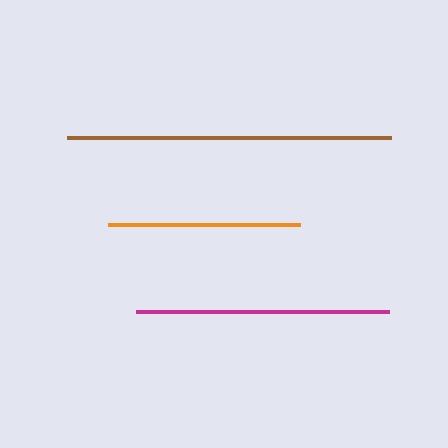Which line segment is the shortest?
The orange line is the shortest at approximately 193 pixels.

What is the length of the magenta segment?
The magenta segment is approximately 253 pixels long.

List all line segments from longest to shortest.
From longest to shortest: brown, magenta, orange.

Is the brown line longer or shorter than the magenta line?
The brown line is longer than the magenta line.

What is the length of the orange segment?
The orange segment is approximately 193 pixels long.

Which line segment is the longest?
The brown line is the longest at approximately 324 pixels.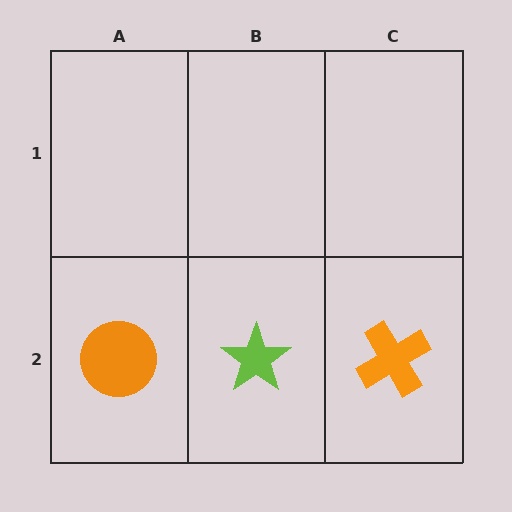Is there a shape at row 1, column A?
No, that cell is empty.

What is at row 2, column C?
An orange cross.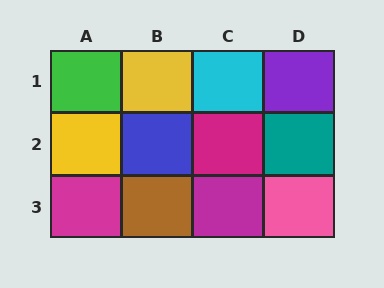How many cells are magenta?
3 cells are magenta.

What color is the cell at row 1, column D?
Purple.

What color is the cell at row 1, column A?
Green.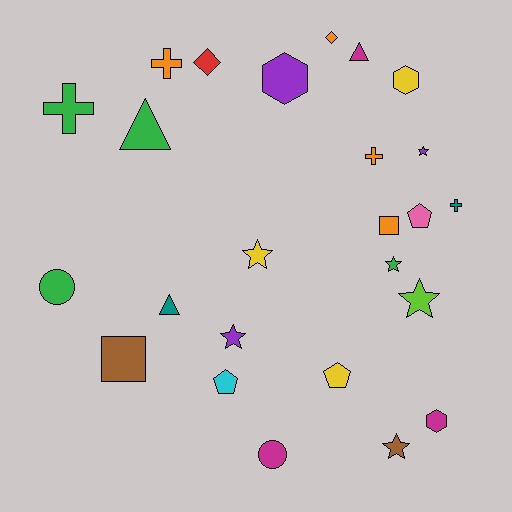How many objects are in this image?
There are 25 objects.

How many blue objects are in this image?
There are no blue objects.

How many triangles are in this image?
There are 3 triangles.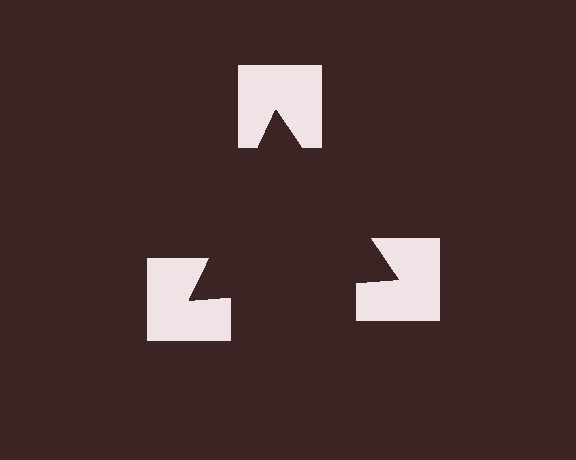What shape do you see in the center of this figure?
An illusory triangle — its edges are inferred from the aligned wedge cuts in the notched squares, not physically drawn.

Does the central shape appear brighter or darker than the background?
It typically appears slightly darker than the background, even though no actual brightness change is drawn.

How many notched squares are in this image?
There are 3 — one at each vertex of the illusory triangle.